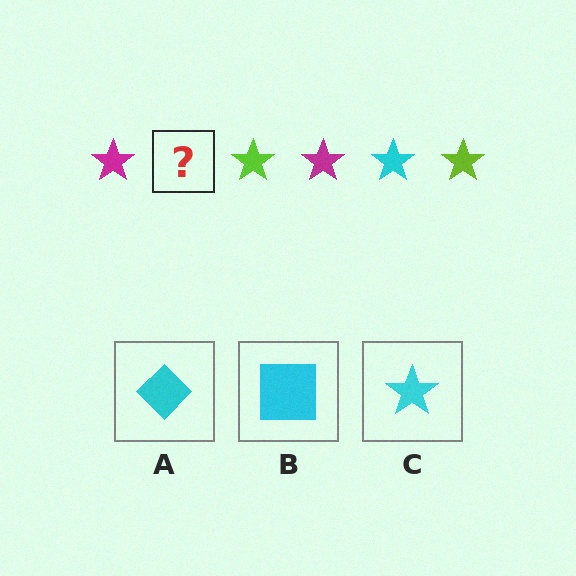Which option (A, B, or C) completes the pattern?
C.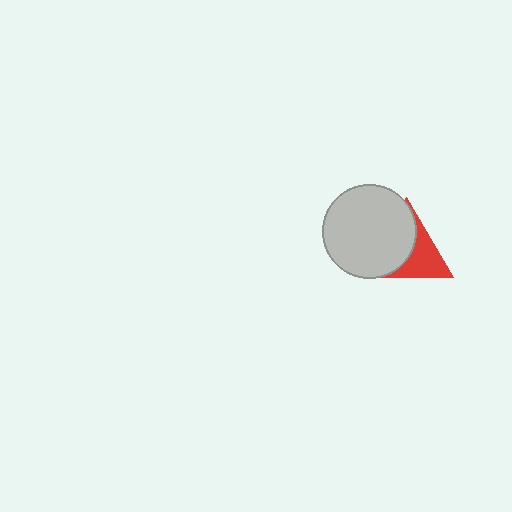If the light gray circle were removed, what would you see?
You would see the complete red triangle.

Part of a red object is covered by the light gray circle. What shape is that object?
It is a triangle.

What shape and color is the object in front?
The object in front is a light gray circle.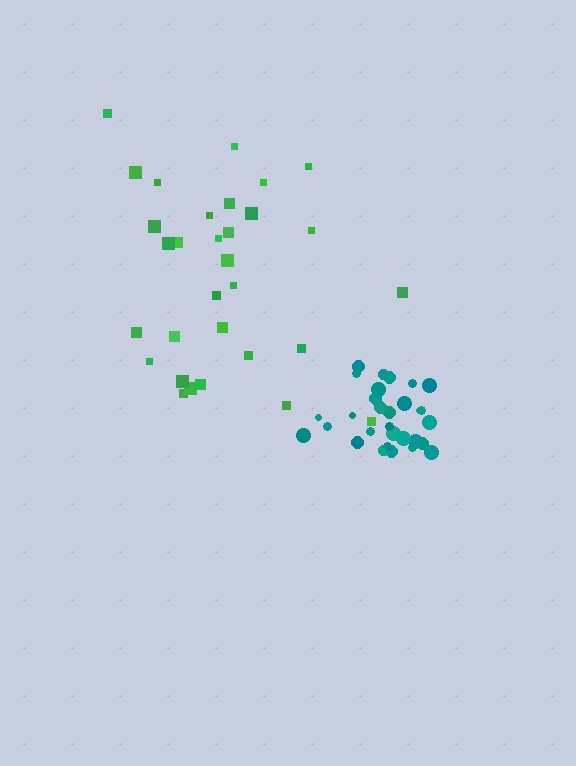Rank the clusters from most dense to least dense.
teal, green.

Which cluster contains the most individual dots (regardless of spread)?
Teal (31).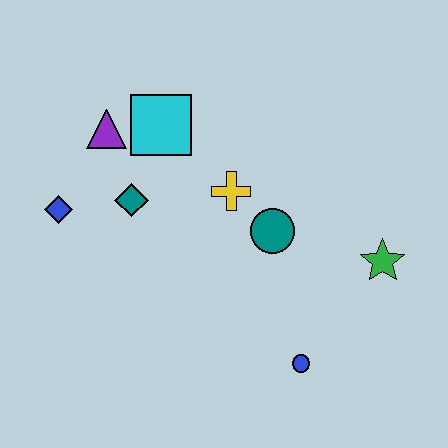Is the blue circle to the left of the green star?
Yes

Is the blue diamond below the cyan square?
Yes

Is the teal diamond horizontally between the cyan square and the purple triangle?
Yes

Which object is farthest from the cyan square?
The blue circle is farthest from the cyan square.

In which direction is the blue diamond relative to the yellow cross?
The blue diamond is to the left of the yellow cross.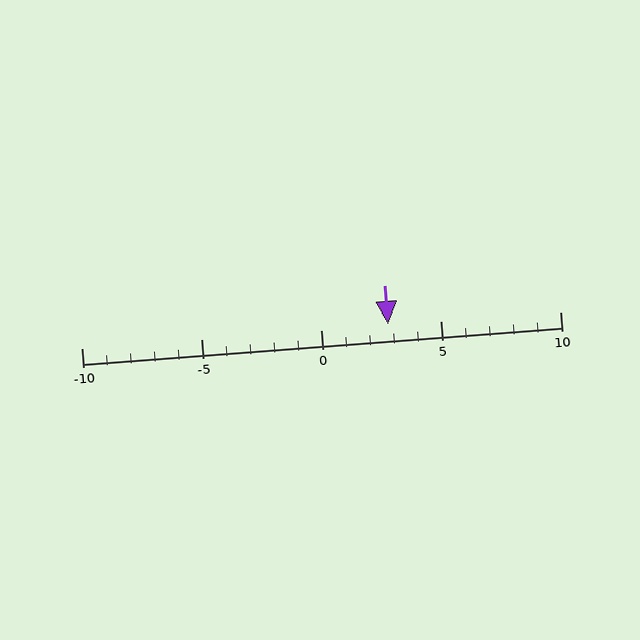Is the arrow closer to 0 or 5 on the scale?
The arrow is closer to 5.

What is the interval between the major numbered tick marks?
The major tick marks are spaced 5 units apart.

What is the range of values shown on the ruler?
The ruler shows values from -10 to 10.